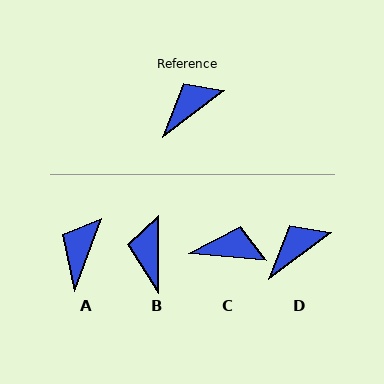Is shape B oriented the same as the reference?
No, it is off by about 53 degrees.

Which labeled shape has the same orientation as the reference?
D.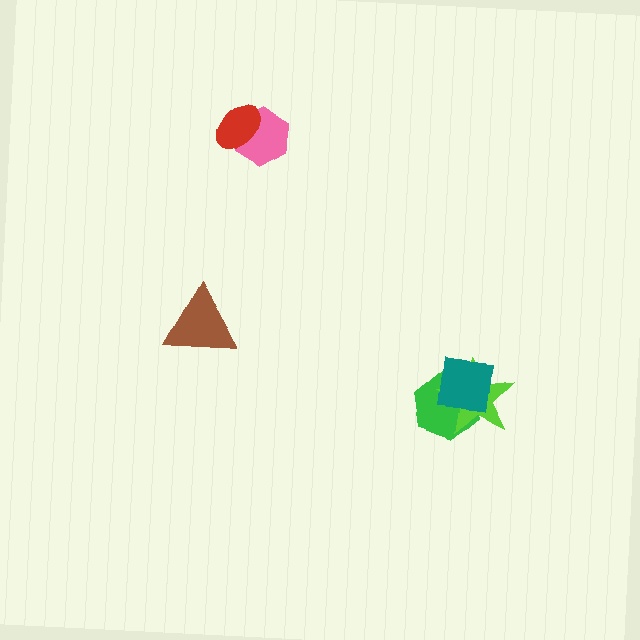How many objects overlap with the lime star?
2 objects overlap with the lime star.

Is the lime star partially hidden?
Yes, it is partially covered by another shape.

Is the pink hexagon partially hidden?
Yes, it is partially covered by another shape.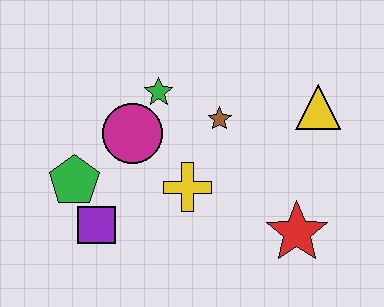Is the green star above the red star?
Yes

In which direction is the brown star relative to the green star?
The brown star is to the right of the green star.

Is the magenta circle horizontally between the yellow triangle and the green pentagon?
Yes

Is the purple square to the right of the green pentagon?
Yes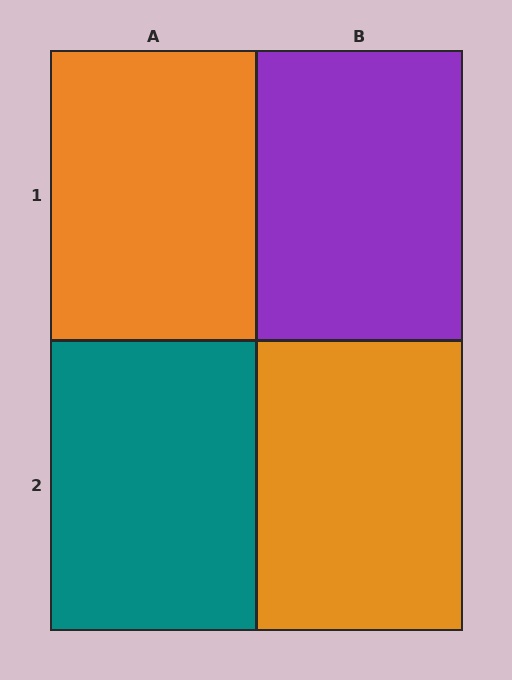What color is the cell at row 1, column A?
Orange.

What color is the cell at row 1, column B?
Purple.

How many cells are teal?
1 cell is teal.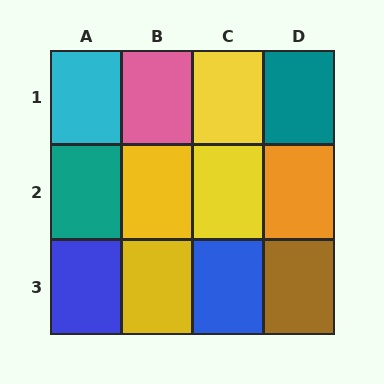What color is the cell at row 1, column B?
Pink.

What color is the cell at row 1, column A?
Cyan.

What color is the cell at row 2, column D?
Orange.